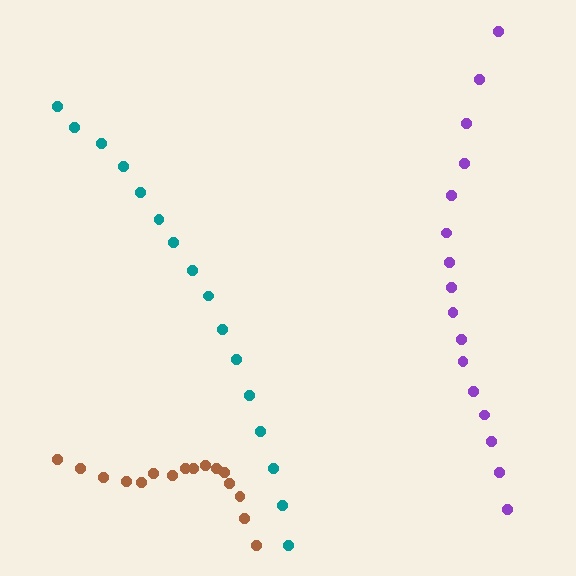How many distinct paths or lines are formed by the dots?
There are 3 distinct paths.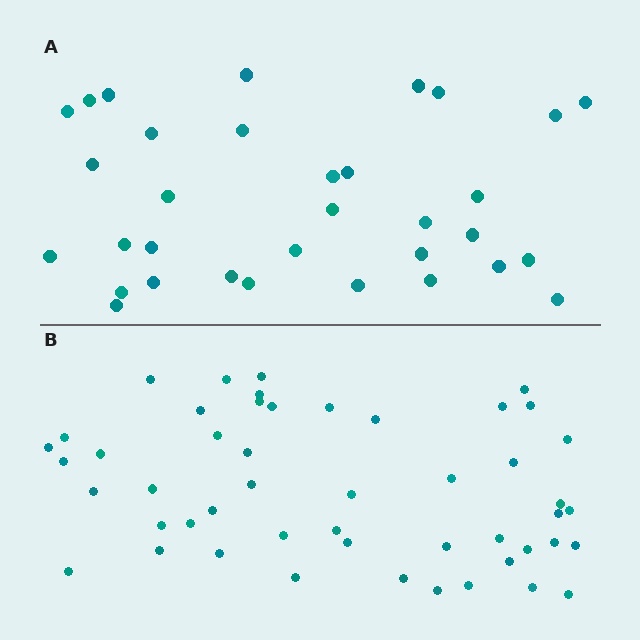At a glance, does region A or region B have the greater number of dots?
Region B (the bottom region) has more dots.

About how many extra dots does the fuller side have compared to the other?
Region B has approximately 15 more dots than region A.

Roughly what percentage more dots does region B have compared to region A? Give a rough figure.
About 50% more.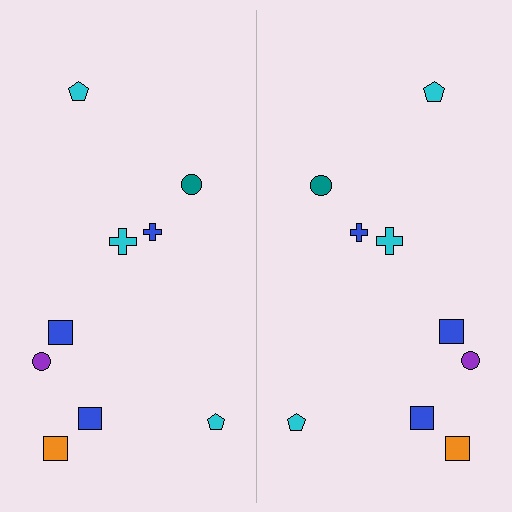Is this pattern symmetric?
Yes, this pattern has bilateral (reflection) symmetry.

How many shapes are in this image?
There are 18 shapes in this image.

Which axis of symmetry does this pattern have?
The pattern has a vertical axis of symmetry running through the center of the image.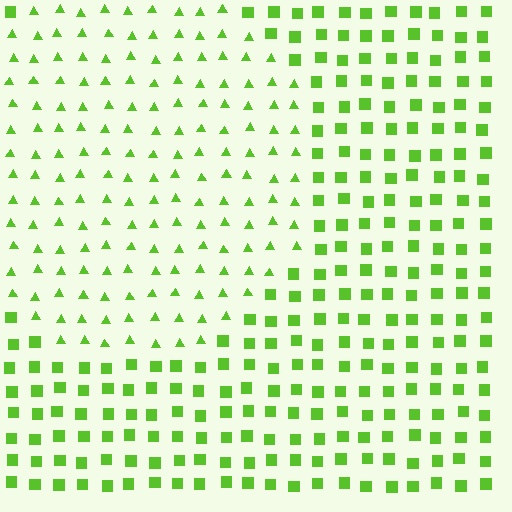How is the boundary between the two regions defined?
The boundary is defined by a change in element shape: triangles inside vs. squares outside. All elements share the same color and spacing.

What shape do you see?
I see a circle.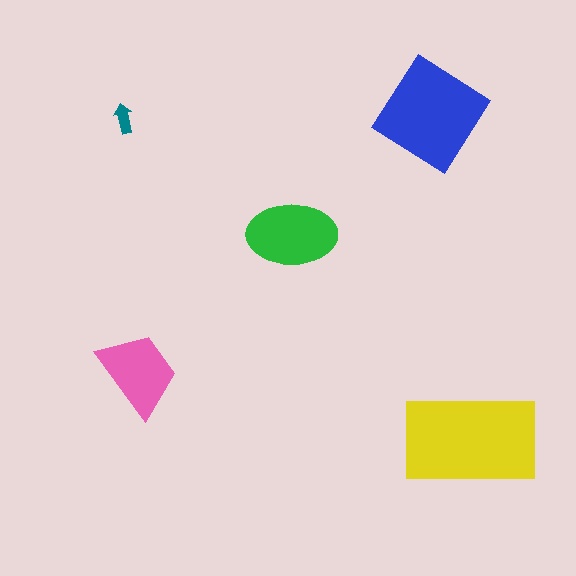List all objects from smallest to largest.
The teal arrow, the pink trapezoid, the green ellipse, the blue diamond, the yellow rectangle.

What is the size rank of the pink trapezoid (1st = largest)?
4th.